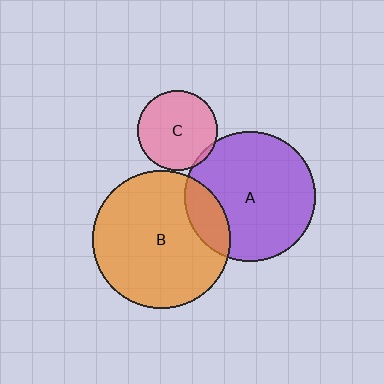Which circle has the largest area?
Circle B (orange).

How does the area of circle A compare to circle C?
Approximately 2.6 times.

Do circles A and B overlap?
Yes.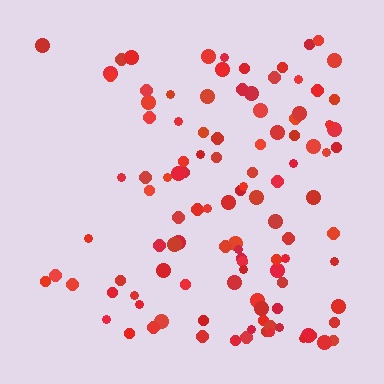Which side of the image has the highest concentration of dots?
The right.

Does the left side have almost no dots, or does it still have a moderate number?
Still a moderate number, just noticeably fewer than the right.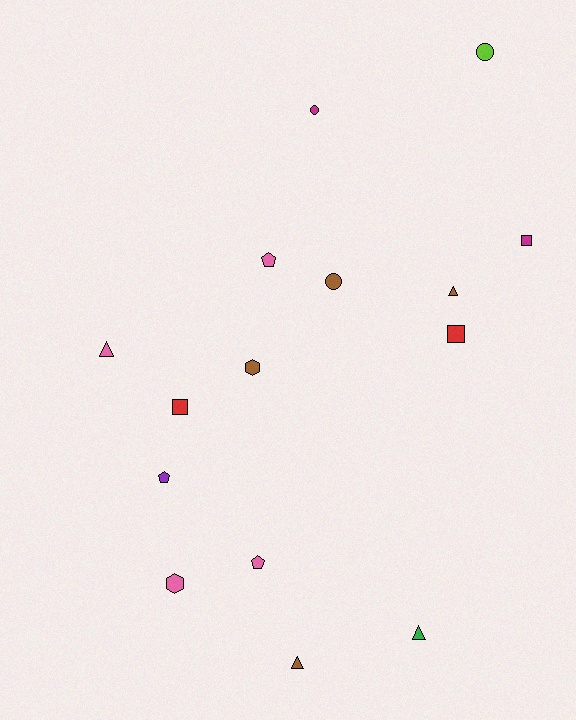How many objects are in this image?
There are 15 objects.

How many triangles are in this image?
There are 4 triangles.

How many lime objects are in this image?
There is 1 lime object.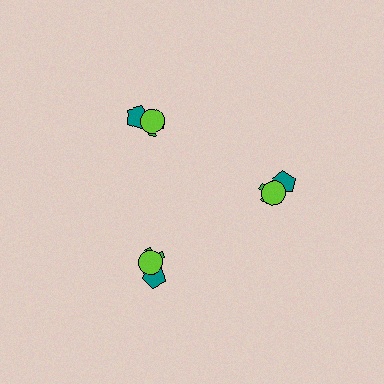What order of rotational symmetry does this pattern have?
This pattern has 3-fold rotational symmetry.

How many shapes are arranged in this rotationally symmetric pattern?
There are 9 shapes, arranged in 3 groups of 3.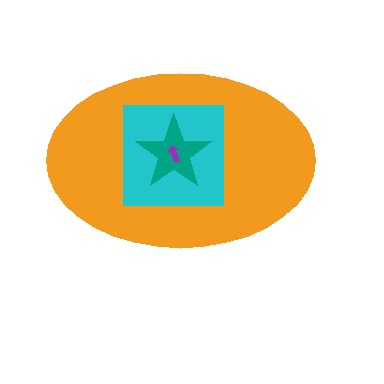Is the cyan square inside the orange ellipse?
Yes.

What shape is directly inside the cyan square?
The teal star.